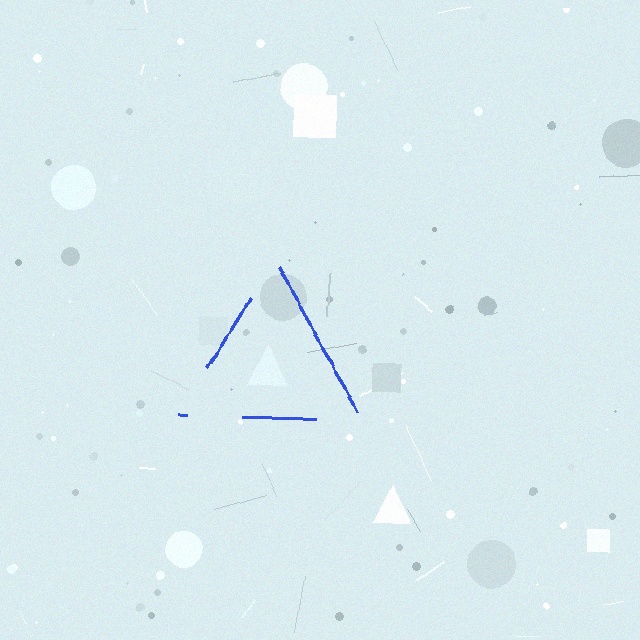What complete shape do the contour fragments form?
The contour fragments form a triangle.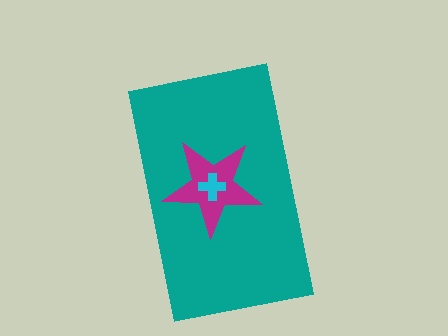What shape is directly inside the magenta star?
The cyan cross.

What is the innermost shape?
The cyan cross.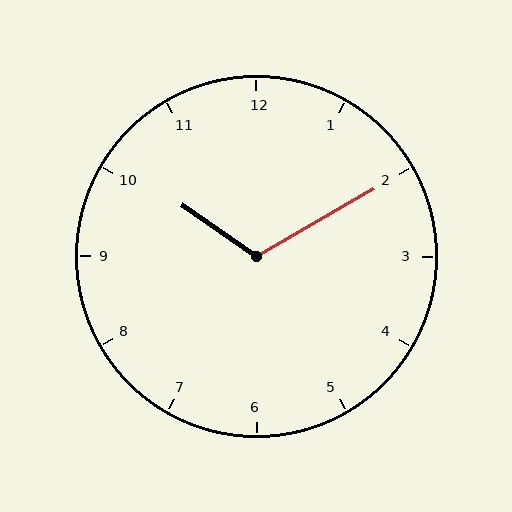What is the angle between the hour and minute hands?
Approximately 115 degrees.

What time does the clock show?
10:10.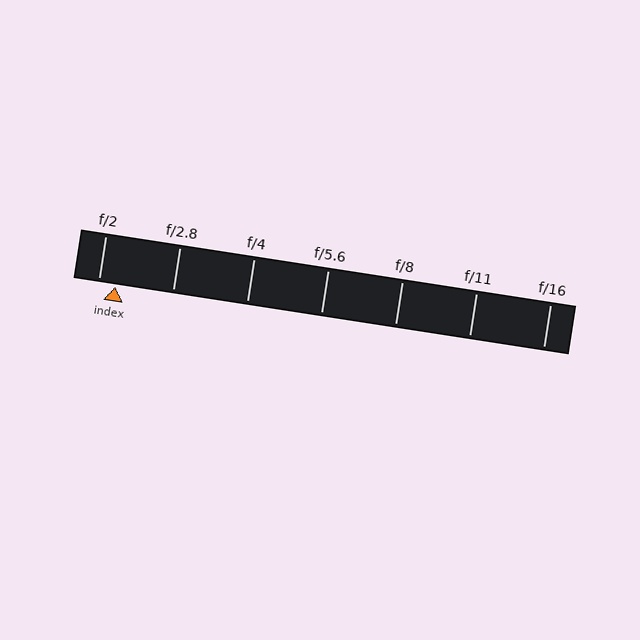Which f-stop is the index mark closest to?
The index mark is closest to f/2.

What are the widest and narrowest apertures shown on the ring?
The widest aperture shown is f/2 and the narrowest is f/16.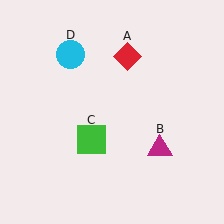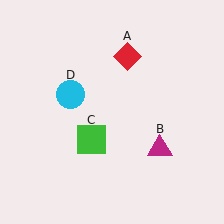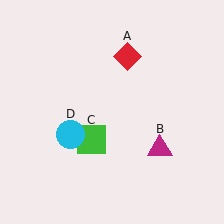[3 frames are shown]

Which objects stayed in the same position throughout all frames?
Red diamond (object A) and magenta triangle (object B) and green square (object C) remained stationary.